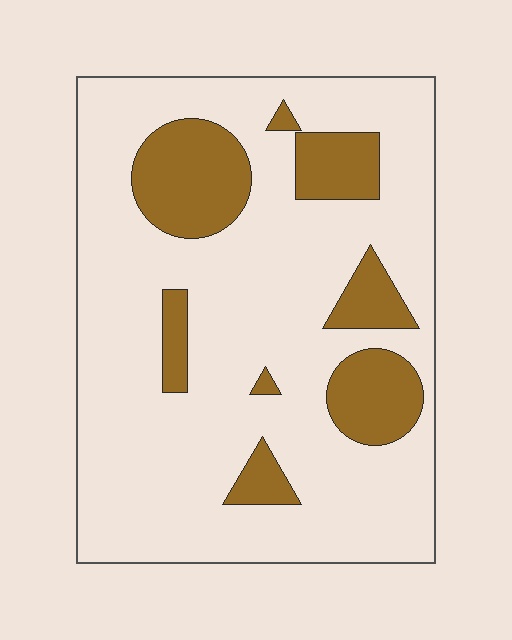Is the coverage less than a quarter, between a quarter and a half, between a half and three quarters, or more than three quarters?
Less than a quarter.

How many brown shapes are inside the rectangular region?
8.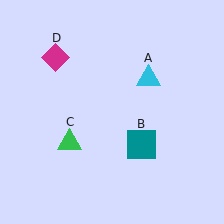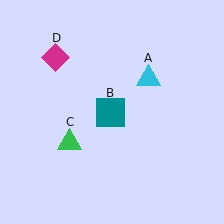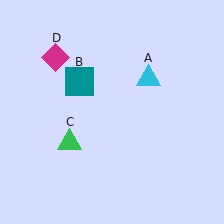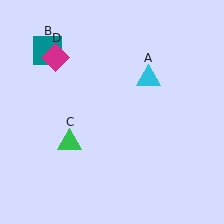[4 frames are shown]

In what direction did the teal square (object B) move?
The teal square (object B) moved up and to the left.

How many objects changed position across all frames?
1 object changed position: teal square (object B).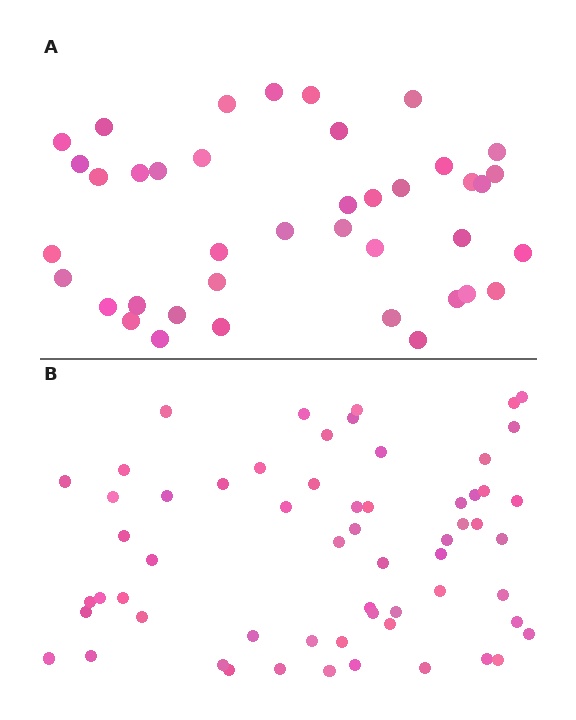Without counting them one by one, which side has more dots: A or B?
Region B (the bottom region) has more dots.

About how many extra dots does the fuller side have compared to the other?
Region B has approximately 20 more dots than region A.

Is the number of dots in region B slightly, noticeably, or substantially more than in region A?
Region B has substantially more. The ratio is roughly 1.5 to 1.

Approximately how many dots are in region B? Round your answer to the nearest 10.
About 60 dots.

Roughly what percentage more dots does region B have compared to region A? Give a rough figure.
About 50% more.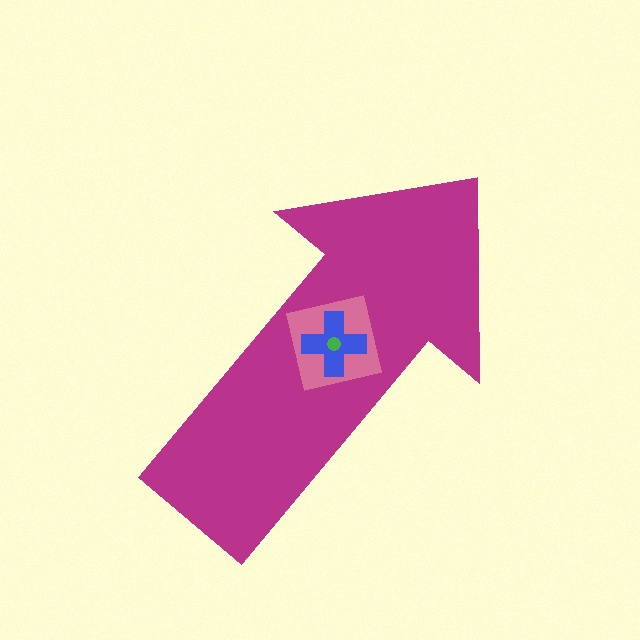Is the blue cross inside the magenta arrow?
Yes.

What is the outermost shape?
The magenta arrow.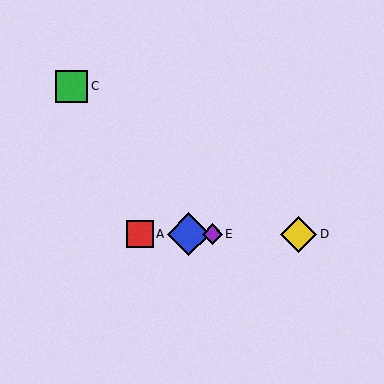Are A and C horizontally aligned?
No, A is at y≈234 and C is at y≈86.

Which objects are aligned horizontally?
Objects A, B, D, E are aligned horizontally.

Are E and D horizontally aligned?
Yes, both are at y≈234.